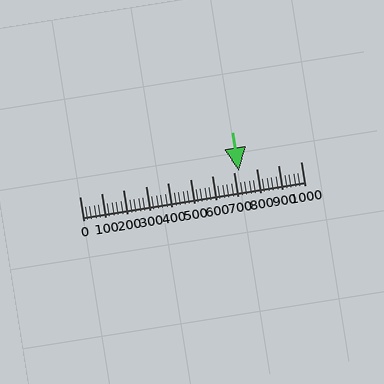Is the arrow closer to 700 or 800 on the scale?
The arrow is closer to 700.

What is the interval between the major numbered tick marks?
The major tick marks are spaced 100 units apart.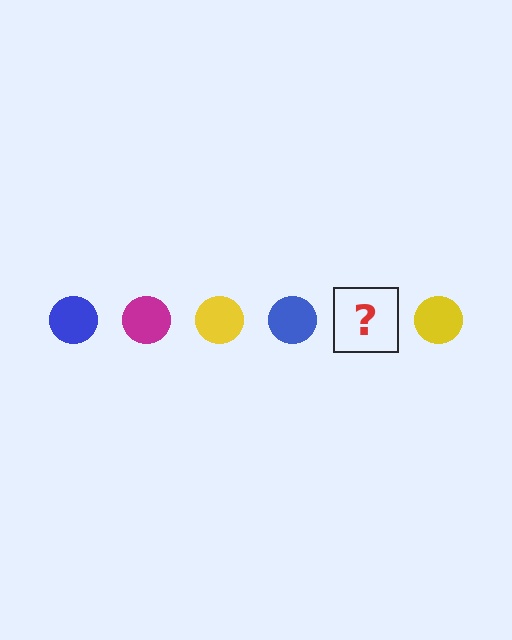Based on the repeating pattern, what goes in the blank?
The blank should be a magenta circle.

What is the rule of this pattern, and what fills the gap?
The rule is that the pattern cycles through blue, magenta, yellow circles. The gap should be filled with a magenta circle.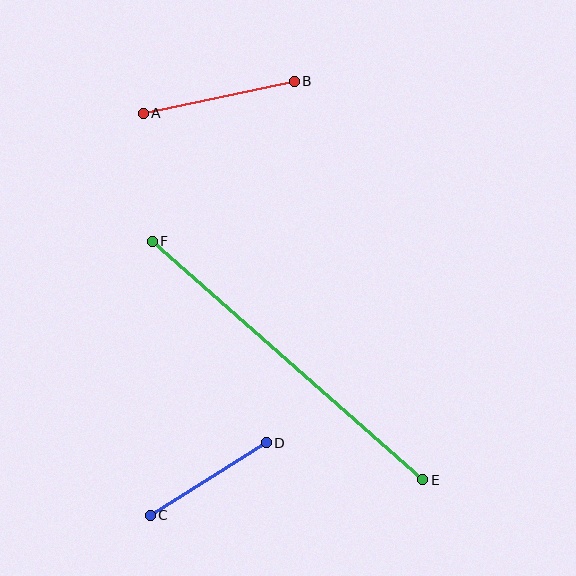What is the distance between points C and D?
The distance is approximately 137 pixels.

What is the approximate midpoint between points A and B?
The midpoint is at approximately (219, 97) pixels.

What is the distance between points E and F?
The distance is approximately 361 pixels.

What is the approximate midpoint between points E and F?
The midpoint is at approximately (288, 361) pixels.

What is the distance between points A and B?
The distance is approximately 154 pixels.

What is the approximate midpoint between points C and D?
The midpoint is at approximately (208, 479) pixels.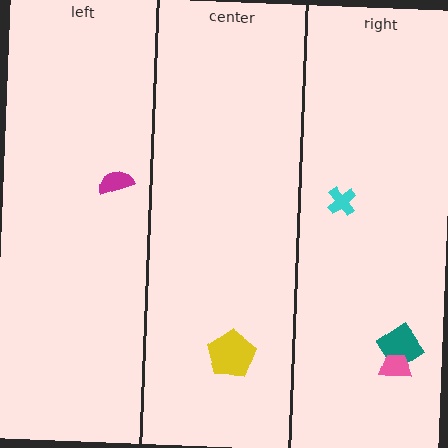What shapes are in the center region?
The yellow pentagon.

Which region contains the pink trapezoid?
The right region.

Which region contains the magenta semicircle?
The left region.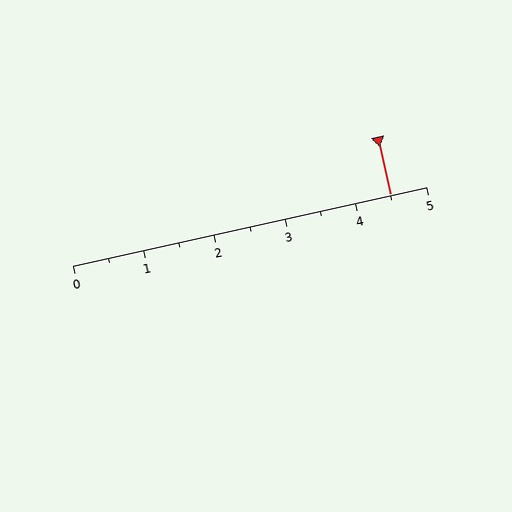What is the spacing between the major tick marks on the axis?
The major ticks are spaced 1 apart.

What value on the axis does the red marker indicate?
The marker indicates approximately 4.5.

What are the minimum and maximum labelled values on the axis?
The axis runs from 0 to 5.